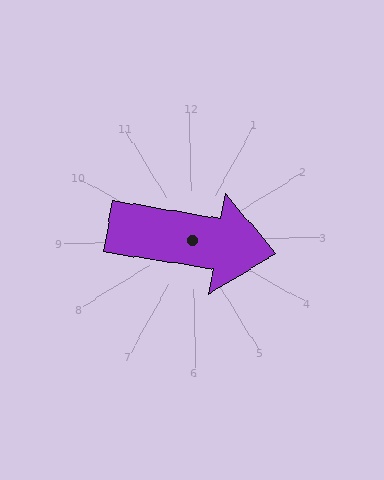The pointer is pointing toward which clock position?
Roughly 3 o'clock.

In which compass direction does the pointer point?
East.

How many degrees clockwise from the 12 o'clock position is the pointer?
Approximately 101 degrees.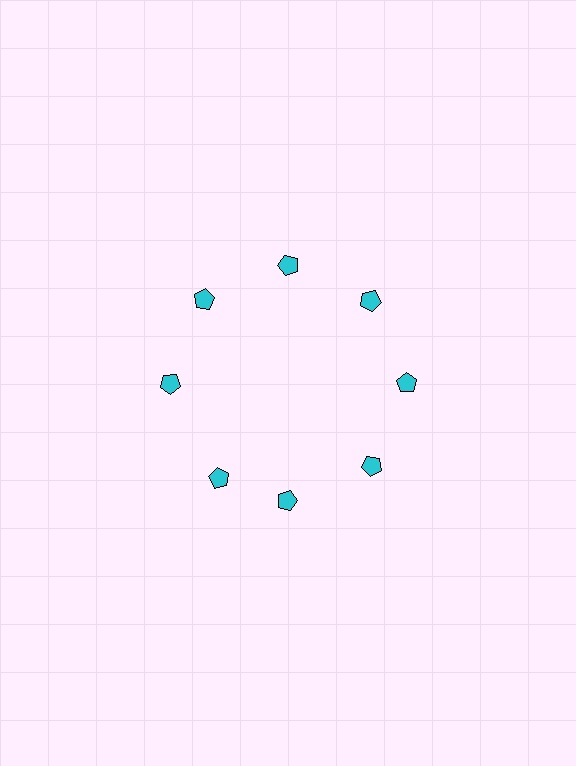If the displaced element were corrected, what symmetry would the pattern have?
It would have 8-fold rotational symmetry — the pattern would map onto itself every 45 degrees.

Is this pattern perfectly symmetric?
No. The 8 cyan pentagons are arranged in a ring, but one element near the 8 o'clock position is rotated out of alignment along the ring, breaking the 8-fold rotational symmetry.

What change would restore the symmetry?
The symmetry would be restored by rotating it back into even spacing with its neighbors so that all 8 pentagons sit at equal angles and equal distance from the center.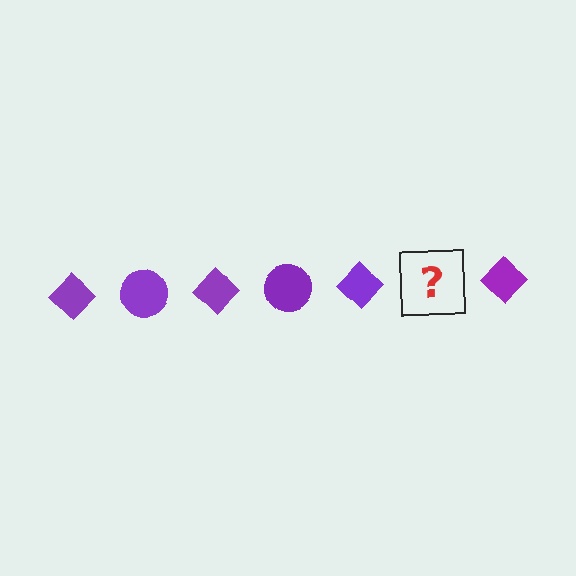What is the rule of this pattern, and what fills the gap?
The rule is that the pattern cycles through diamond, circle shapes in purple. The gap should be filled with a purple circle.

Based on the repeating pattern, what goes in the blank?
The blank should be a purple circle.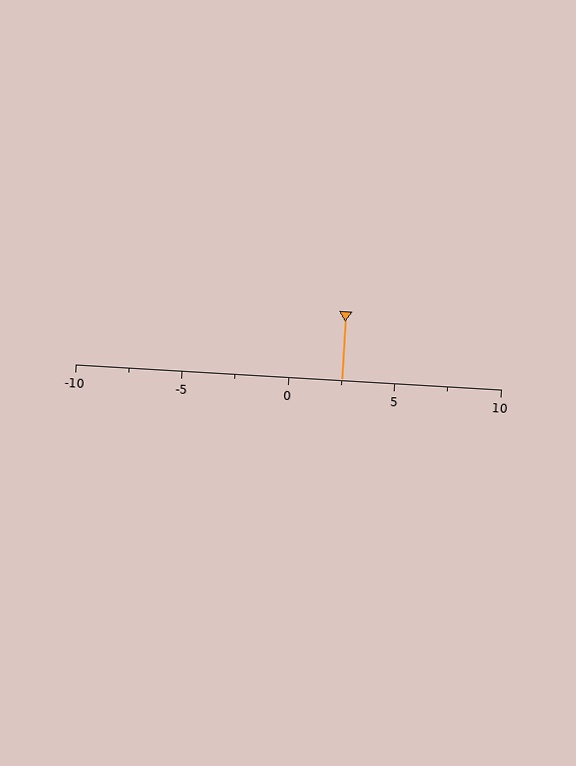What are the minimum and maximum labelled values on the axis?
The axis runs from -10 to 10.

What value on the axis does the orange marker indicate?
The marker indicates approximately 2.5.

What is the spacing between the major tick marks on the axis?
The major ticks are spaced 5 apart.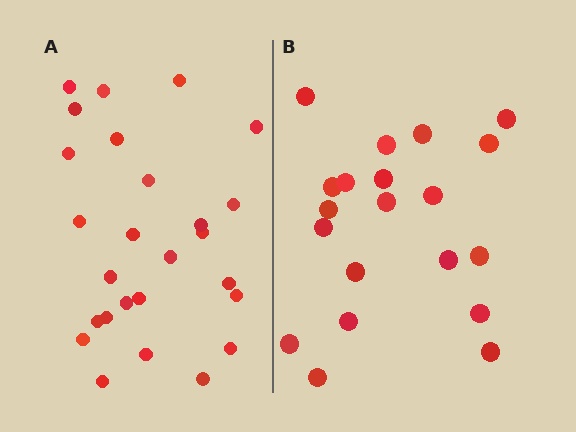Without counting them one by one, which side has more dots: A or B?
Region A (the left region) has more dots.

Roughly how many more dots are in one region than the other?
Region A has about 6 more dots than region B.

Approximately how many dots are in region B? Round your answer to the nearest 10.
About 20 dots.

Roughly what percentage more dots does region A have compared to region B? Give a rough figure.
About 30% more.